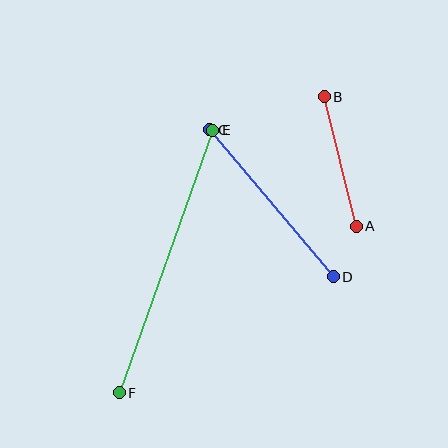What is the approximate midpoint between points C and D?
The midpoint is at approximately (271, 203) pixels.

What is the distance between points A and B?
The distance is approximately 133 pixels.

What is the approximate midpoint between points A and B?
The midpoint is at approximately (340, 162) pixels.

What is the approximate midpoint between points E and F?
The midpoint is at approximately (166, 261) pixels.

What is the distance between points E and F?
The distance is approximately 279 pixels.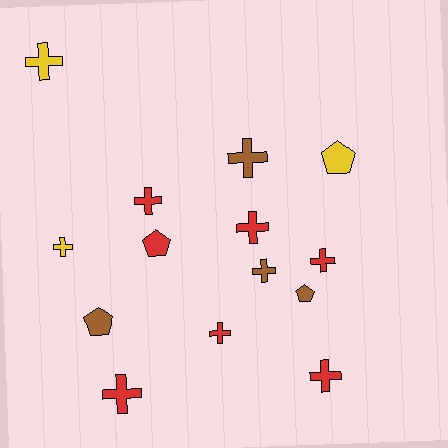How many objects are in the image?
There are 14 objects.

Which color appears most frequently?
Red, with 7 objects.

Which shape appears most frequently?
Cross, with 10 objects.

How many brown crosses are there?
There are 2 brown crosses.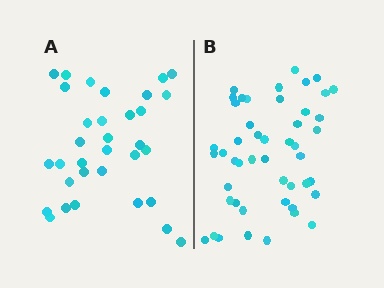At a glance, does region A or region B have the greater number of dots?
Region B (the right region) has more dots.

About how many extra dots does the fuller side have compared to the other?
Region B has approximately 15 more dots than region A.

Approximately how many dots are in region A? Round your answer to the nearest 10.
About 30 dots. (The exact count is 33, which rounds to 30.)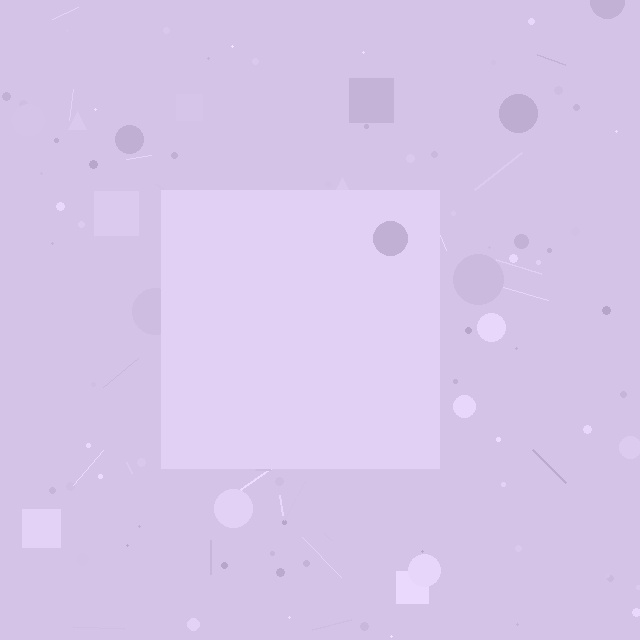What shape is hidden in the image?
A square is hidden in the image.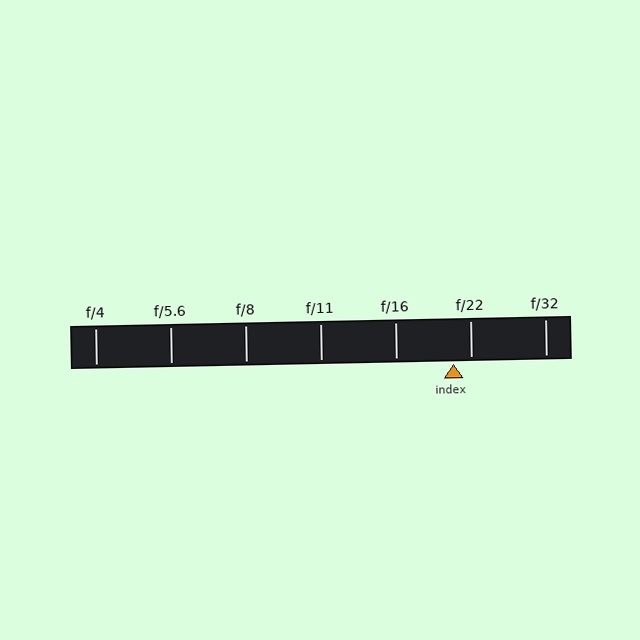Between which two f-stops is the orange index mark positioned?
The index mark is between f/16 and f/22.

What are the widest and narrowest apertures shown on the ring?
The widest aperture shown is f/4 and the narrowest is f/32.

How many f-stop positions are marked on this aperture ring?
There are 7 f-stop positions marked.